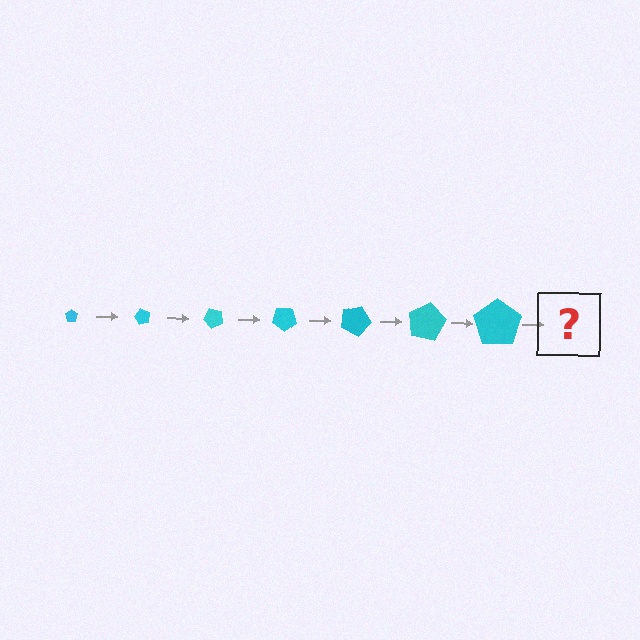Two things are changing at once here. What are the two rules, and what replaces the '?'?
The two rules are that the pentagon grows larger each step and it rotates 60 degrees each step. The '?' should be a pentagon, larger than the previous one and rotated 420 degrees from the start.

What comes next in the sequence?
The next element should be a pentagon, larger than the previous one and rotated 420 degrees from the start.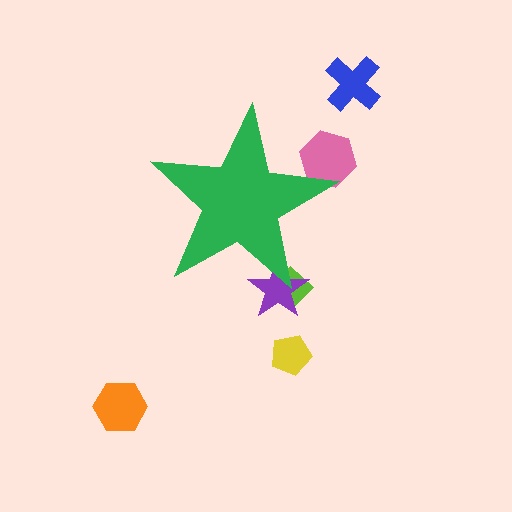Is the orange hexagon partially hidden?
No, the orange hexagon is fully visible.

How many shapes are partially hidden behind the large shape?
3 shapes are partially hidden.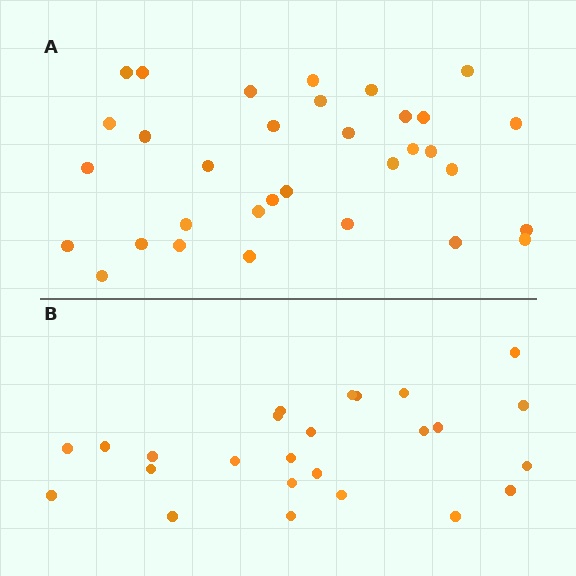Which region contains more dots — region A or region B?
Region A (the top region) has more dots.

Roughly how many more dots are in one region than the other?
Region A has roughly 8 or so more dots than region B.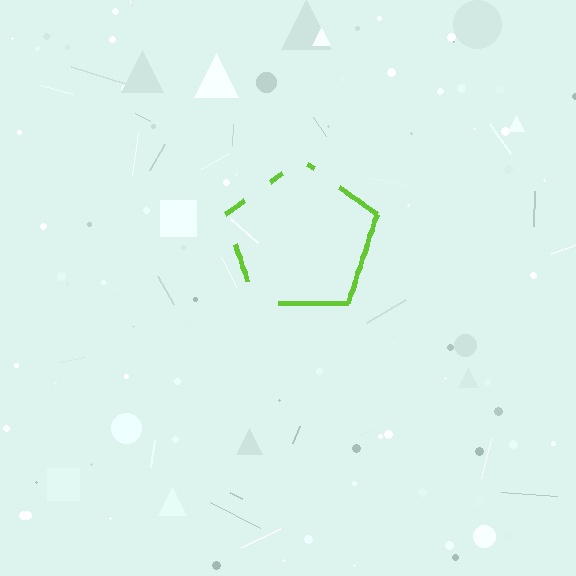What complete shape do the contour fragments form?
The contour fragments form a pentagon.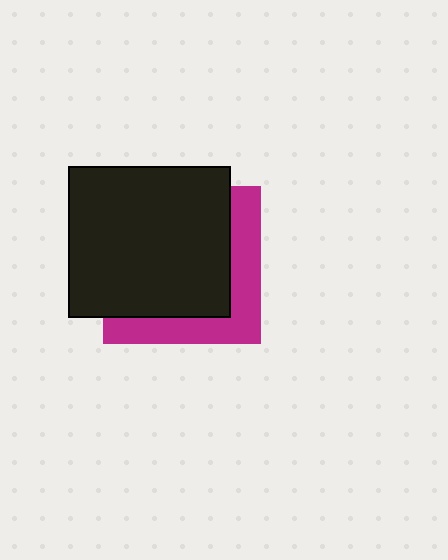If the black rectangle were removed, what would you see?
You would see the complete magenta square.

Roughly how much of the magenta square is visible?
A small part of it is visible (roughly 32%).